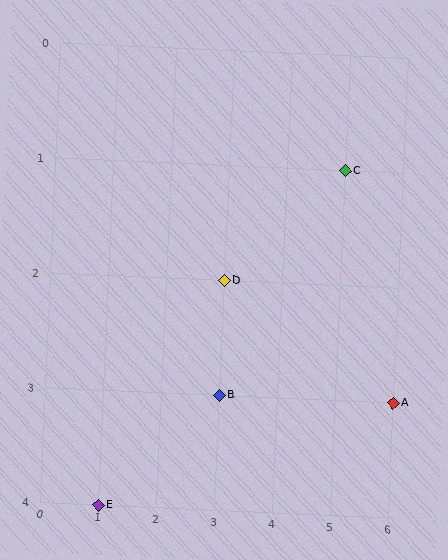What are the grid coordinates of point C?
Point C is at grid coordinates (5, 1).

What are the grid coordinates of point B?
Point B is at grid coordinates (3, 3).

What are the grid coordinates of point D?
Point D is at grid coordinates (3, 2).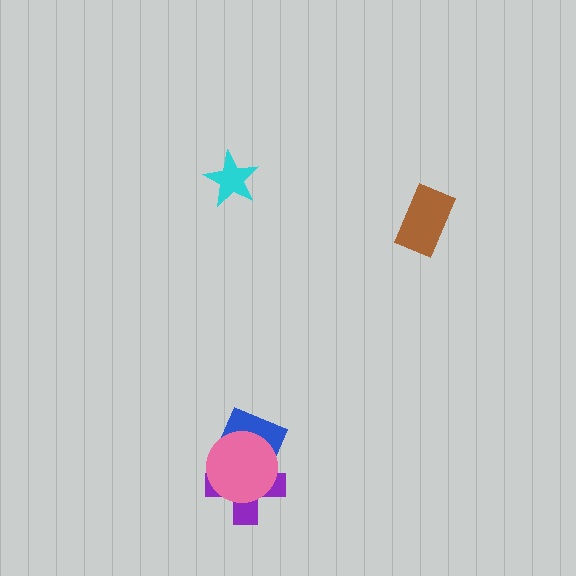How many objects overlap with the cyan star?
0 objects overlap with the cyan star.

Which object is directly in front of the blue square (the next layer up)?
The purple cross is directly in front of the blue square.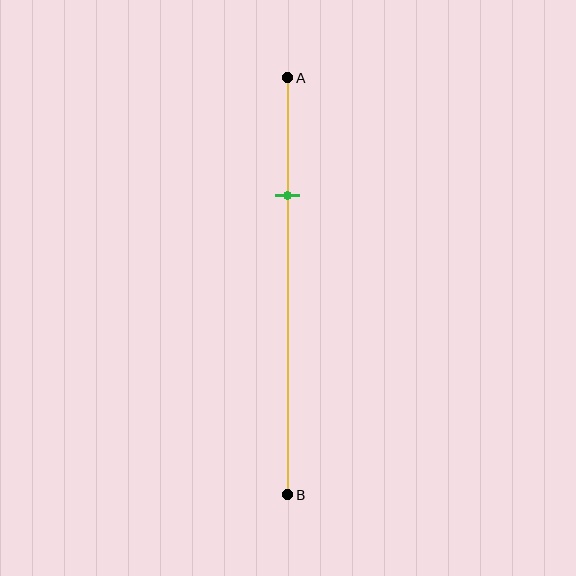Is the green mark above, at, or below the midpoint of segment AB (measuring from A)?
The green mark is above the midpoint of segment AB.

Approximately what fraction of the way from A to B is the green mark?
The green mark is approximately 30% of the way from A to B.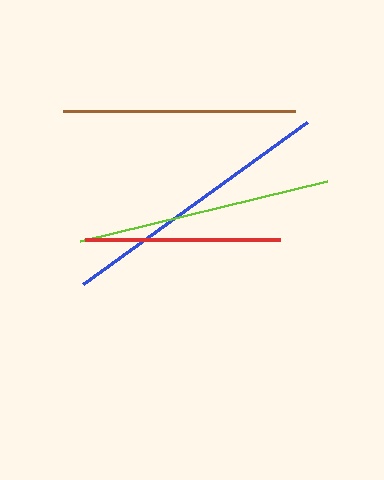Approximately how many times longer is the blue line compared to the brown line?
The blue line is approximately 1.2 times the length of the brown line.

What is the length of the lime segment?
The lime segment is approximately 255 pixels long.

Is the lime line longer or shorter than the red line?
The lime line is longer than the red line.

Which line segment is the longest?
The blue line is the longest at approximately 277 pixels.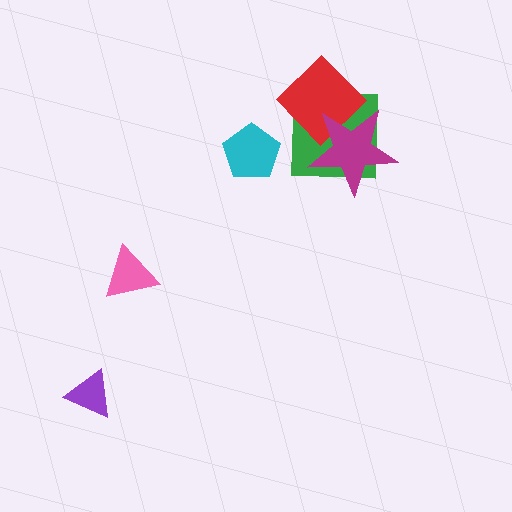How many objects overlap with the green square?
2 objects overlap with the green square.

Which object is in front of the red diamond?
The magenta star is in front of the red diamond.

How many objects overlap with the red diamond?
2 objects overlap with the red diamond.